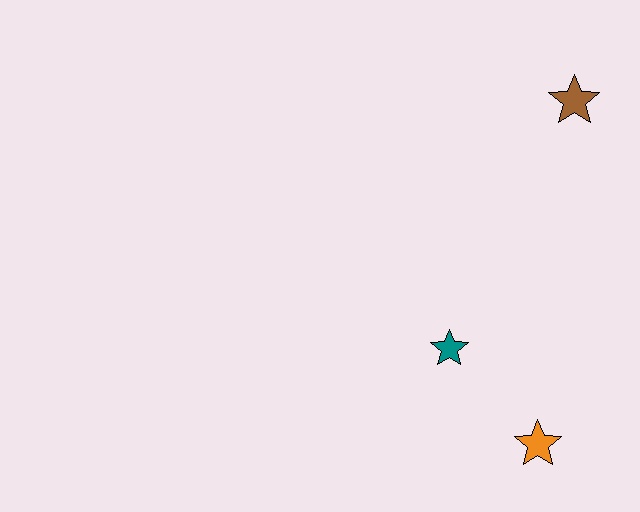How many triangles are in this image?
There are no triangles.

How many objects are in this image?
There are 3 objects.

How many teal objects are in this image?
There is 1 teal object.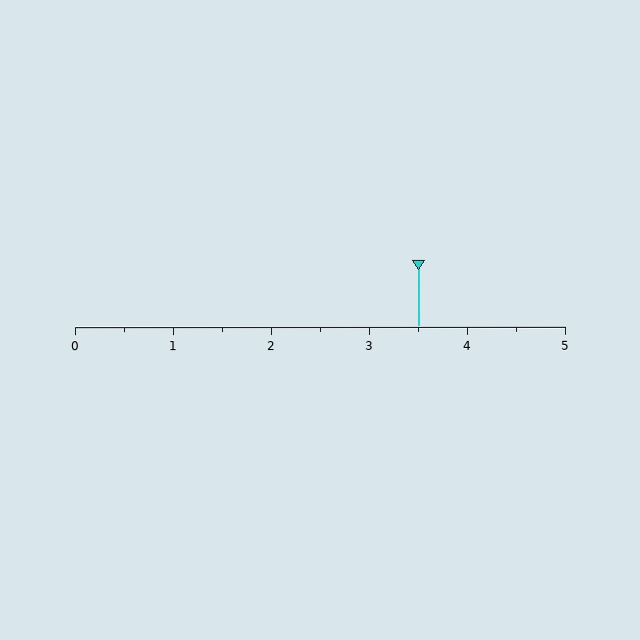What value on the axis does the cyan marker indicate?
The marker indicates approximately 3.5.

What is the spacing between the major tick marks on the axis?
The major ticks are spaced 1 apart.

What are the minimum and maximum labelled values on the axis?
The axis runs from 0 to 5.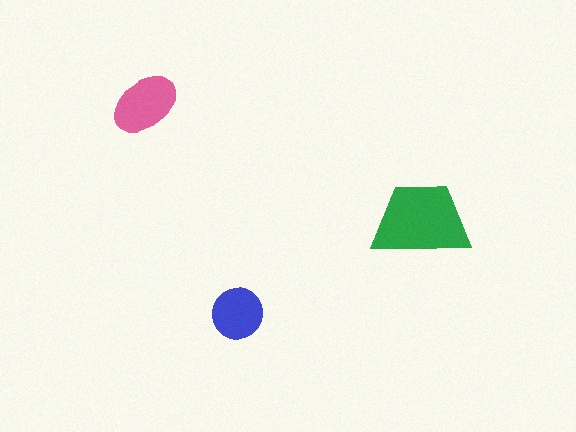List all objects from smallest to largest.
The blue circle, the pink ellipse, the green trapezoid.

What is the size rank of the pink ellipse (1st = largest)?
2nd.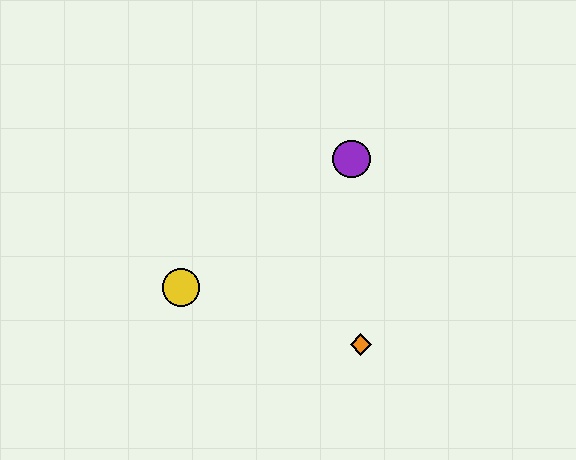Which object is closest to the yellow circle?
The orange diamond is closest to the yellow circle.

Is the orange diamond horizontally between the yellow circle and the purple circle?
No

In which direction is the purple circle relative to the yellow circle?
The purple circle is to the right of the yellow circle.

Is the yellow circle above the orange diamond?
Yes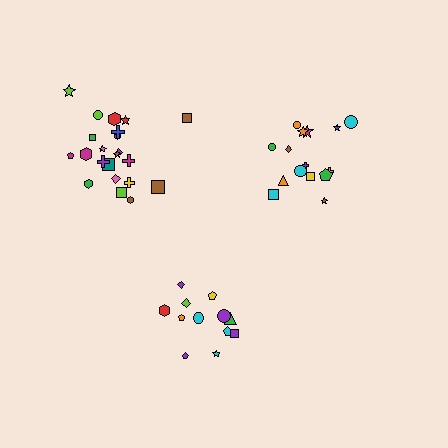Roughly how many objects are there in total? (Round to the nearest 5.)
Roughly 50 objects in total.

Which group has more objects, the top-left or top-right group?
The top-left group.